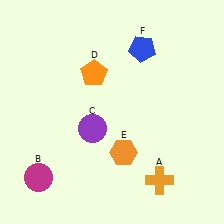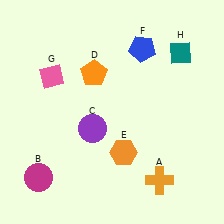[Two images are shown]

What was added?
A pink diamond (G), a teal diamond (H) were added in Image 2.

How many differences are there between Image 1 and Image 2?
There are 2 differences between the two images.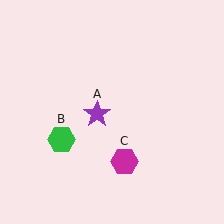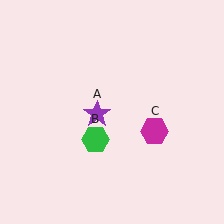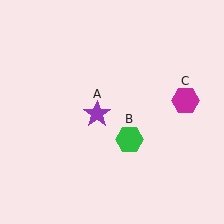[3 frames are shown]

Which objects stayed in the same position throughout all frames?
Purple star (object A) remained stationary.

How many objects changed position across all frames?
2 objects changed position: green hexagon (object B), magenta hexagon (object C).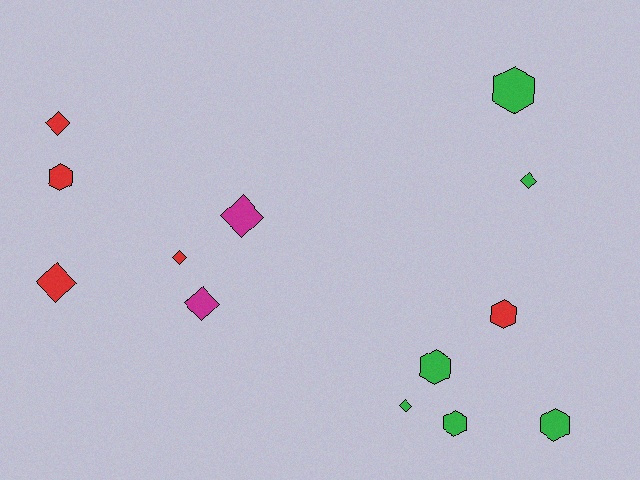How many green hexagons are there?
There are 4 green hexagons.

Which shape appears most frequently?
Diamond, with 7 objects.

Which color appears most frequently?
Green, with 6 objects.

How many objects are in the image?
There are 13 objects.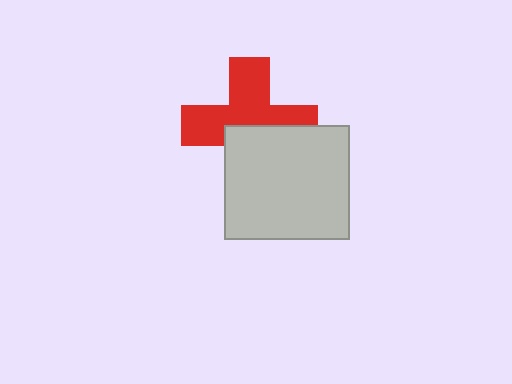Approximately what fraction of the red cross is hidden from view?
Roughly 41% of the red cross is hidden behind the light gray rectangle.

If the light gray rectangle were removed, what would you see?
You would see the complete red cross.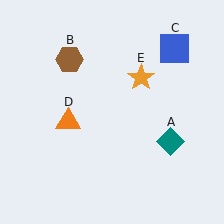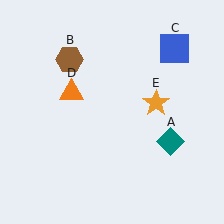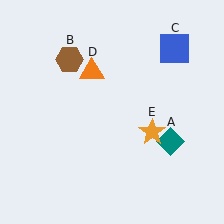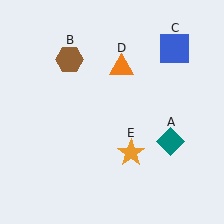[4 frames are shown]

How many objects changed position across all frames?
2 objects changed position: orange triangle (object D), orange star (object E).